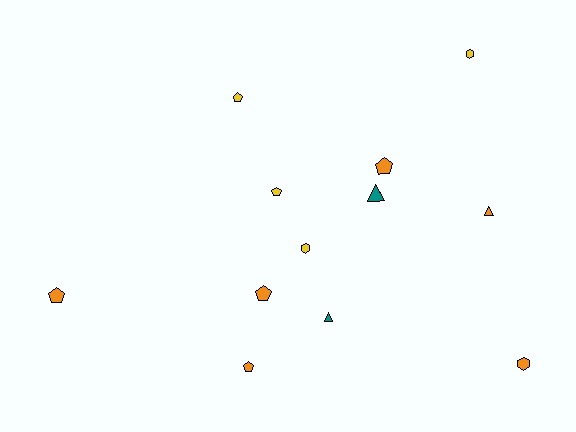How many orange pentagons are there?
There are 4 orange pentagons.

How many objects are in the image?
There are 12 objects.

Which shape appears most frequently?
Pentagon, with 6 objects.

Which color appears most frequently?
Orange, with 6 objects.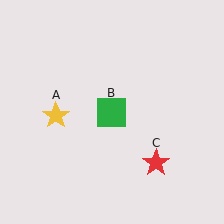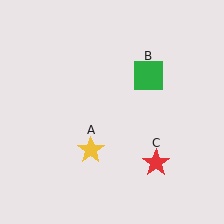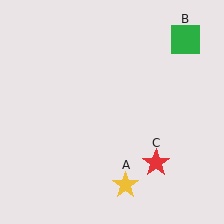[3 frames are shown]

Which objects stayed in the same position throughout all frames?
Red star (object C) remained stationary.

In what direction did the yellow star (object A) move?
The yellow star (object A) moved down and to the right.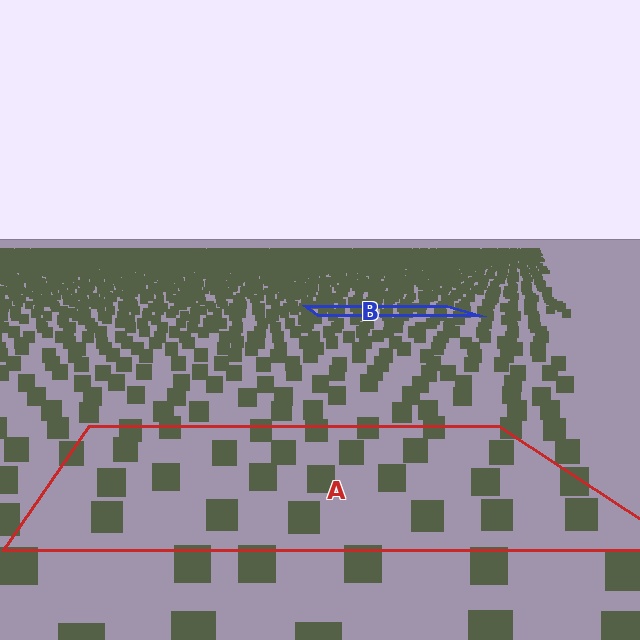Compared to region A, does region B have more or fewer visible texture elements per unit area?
Region B has more texture elements per unit area — they are packed more densely because it is farther away.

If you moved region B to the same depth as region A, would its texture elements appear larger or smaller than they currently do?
They would appear larger. At a closer depth, the same texture elements are projected at a bigger on-screen size.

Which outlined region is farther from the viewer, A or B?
Region B is farther from the viewer — the texture elements inside it appear smaller and more densely packed.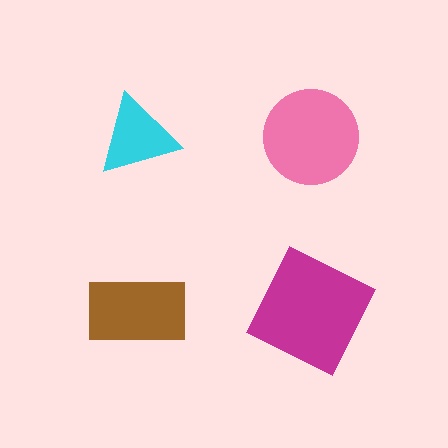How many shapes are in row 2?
2 shapes.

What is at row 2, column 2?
A magenta square.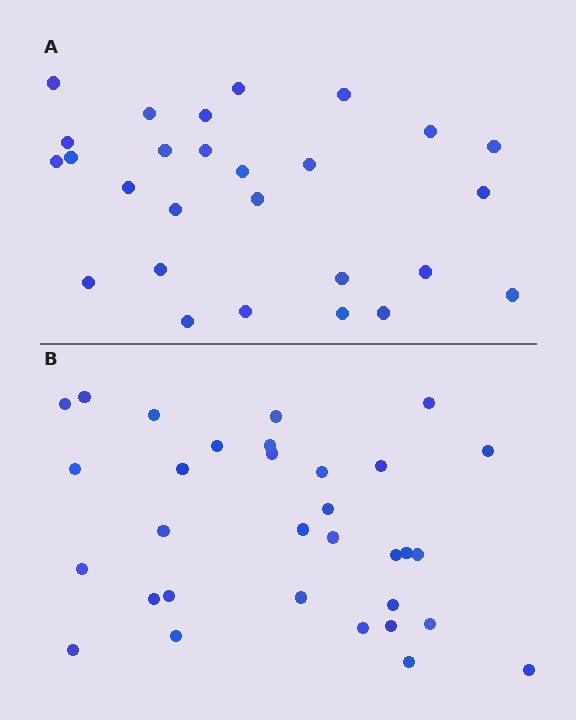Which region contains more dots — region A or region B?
Region B (the bottom region) has more dots.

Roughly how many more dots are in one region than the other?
Region B has about 5 more dots than region A.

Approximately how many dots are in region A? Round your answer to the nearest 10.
About 30 dots. (The exact count is 27, which rounds to 30.)